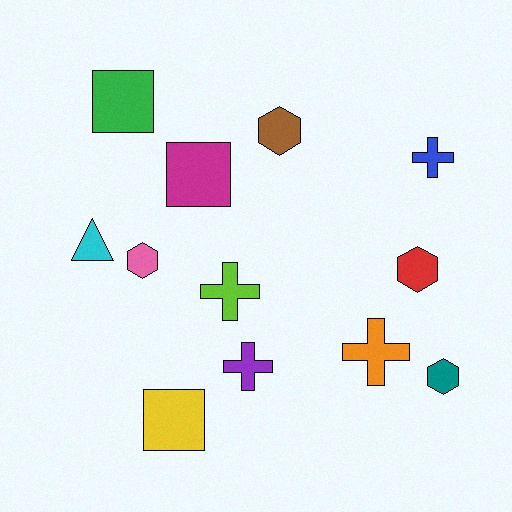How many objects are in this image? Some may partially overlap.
There are 12 objects.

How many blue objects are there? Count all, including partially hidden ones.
There is 1 blue object.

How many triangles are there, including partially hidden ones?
There is 1 triangle.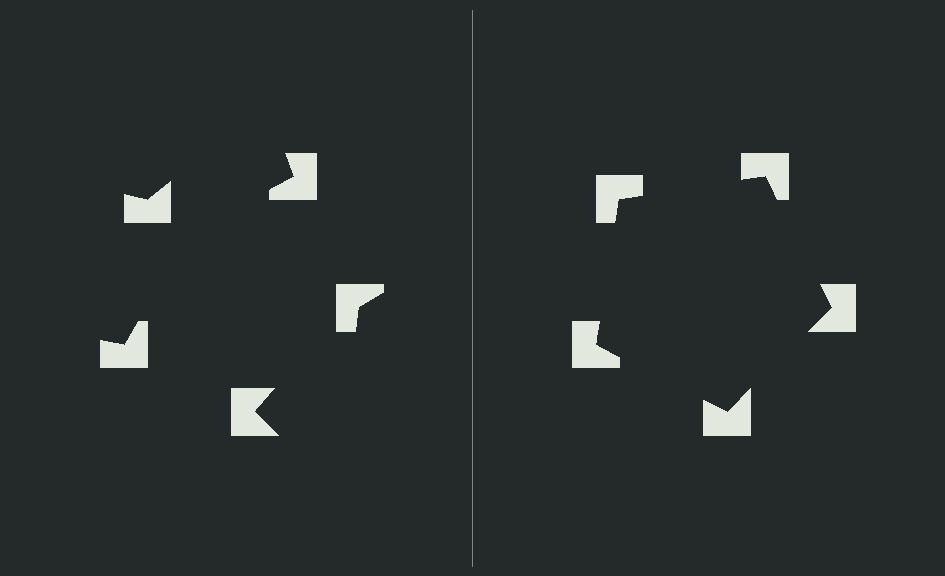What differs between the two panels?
The notched squares are positioned identically on both sides; only the wedge orientations differ. On the right they align to a pentagon; on the left they are misaligned.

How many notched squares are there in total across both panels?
10 — 5 on each side.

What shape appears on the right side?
An illusory pentagon.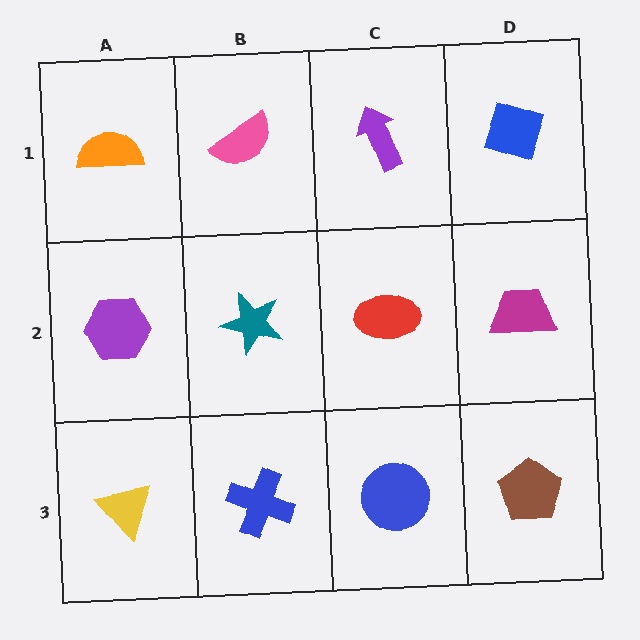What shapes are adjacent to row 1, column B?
A teal star (row 2, column B), an orange semicircle (row 1, column A), a purple arrow (row 1, column C).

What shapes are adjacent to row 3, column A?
A purple hexagon (row 2, column A), a blue cross (row 3, column B).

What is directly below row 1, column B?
A teal star.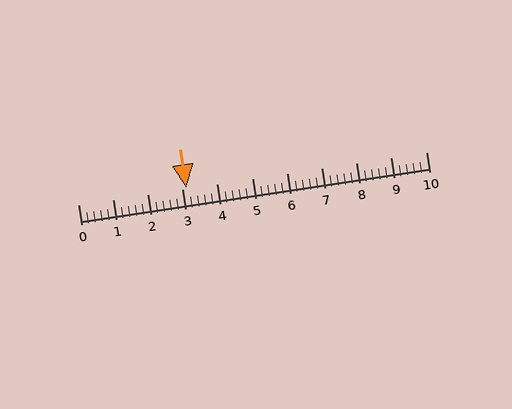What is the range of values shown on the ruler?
The ruler shows values from 0 to 10.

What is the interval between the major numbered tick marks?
The major tick marks are spaced 1 units apart.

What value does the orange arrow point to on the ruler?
The orange arrow points to approximately 3.1.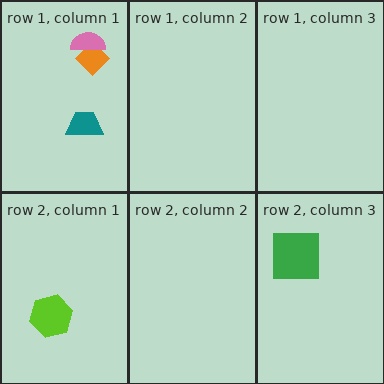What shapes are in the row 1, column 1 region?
The orange diamond, the teal trapezoid, the pink semicircle.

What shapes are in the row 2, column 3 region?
The green square.